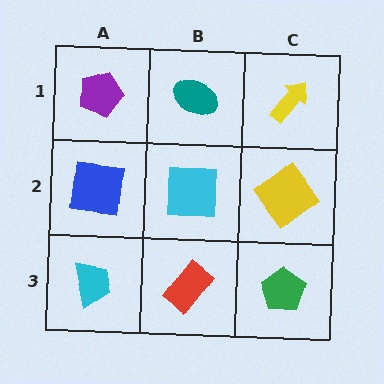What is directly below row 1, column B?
A cyan square.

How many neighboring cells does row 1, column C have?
2.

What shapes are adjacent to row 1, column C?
A yellow diamond (row 2, column C), a teal ellipse (row 1, column B).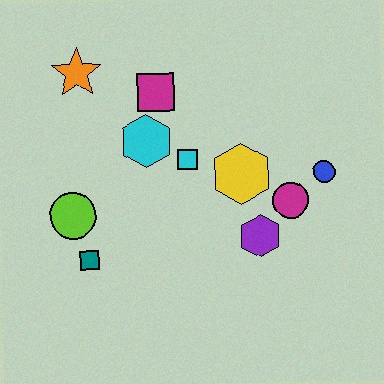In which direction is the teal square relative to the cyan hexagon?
The teal square is below the cyan hexagon.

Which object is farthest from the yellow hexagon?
The orange star is farthest from the yellow hexagon.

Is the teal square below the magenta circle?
Yes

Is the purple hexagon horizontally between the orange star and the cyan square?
No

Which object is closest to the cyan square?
The cyan hexagon is closest to the cyan square.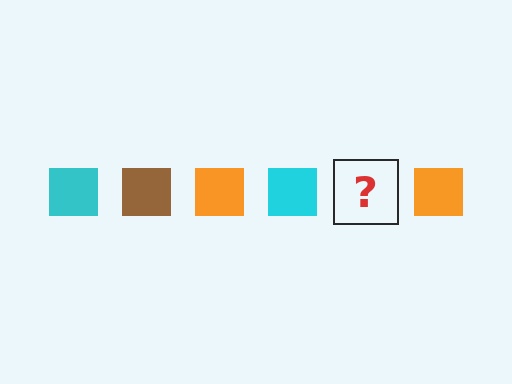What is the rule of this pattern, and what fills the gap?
The rule is that the pattern cycles through cyan, brown, orange squares. The gap should be filled with a brown square.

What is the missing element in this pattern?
The missing element is a brown square.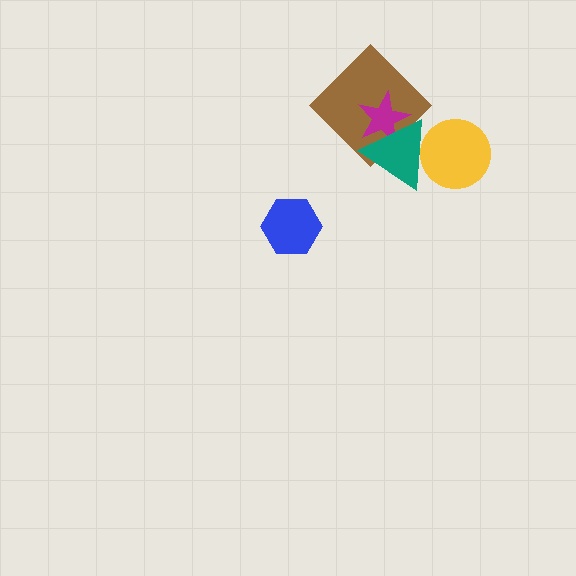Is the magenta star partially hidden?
Yes, it is partially covered by another shape.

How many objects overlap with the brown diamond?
2 objects overlap with the brown diamond.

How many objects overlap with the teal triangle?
3 objects overlap with the teal triangle.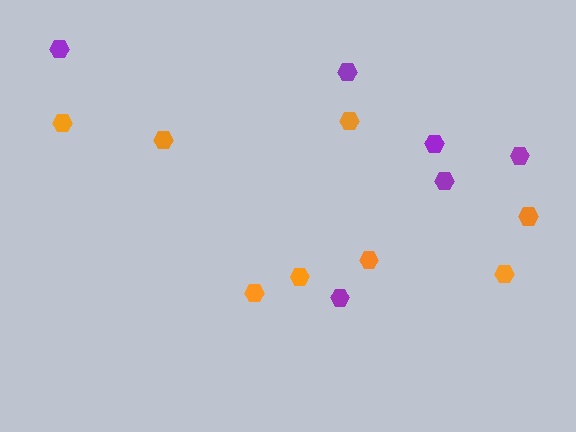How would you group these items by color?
There are 2 groups: one group of purple hexagons (6) and one group of orange hexagons (8).